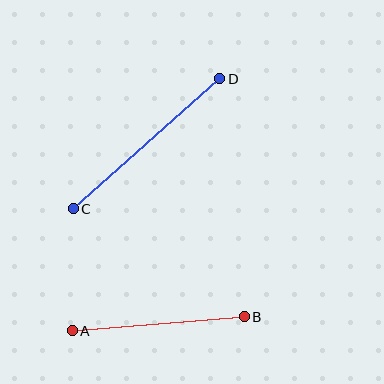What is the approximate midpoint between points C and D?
The midpoint is at approximately (146, 144) pixels.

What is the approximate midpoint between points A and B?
The midpoint is at approximately (158, 324) pixels.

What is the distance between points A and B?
The distance is approximately 173 pixels.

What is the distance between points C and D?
The distance is approximately 196 pixels.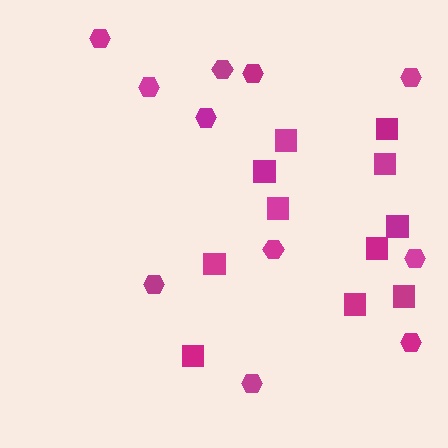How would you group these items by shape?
There are 2 groups: one group of hexagons (11) and one group of squares (11).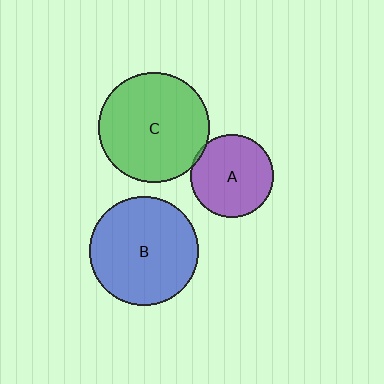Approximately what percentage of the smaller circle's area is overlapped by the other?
Approximately 5%.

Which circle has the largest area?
Circle C (green).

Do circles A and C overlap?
Yes.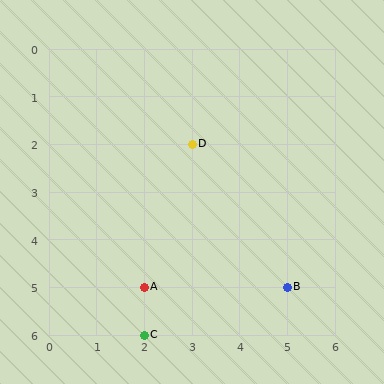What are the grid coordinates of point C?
Point C is at grid coordinates (2, 6).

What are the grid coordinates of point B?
Point B is at grid coordinates (5, 5).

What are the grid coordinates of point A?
Point A is at grid coordinates (2, 5).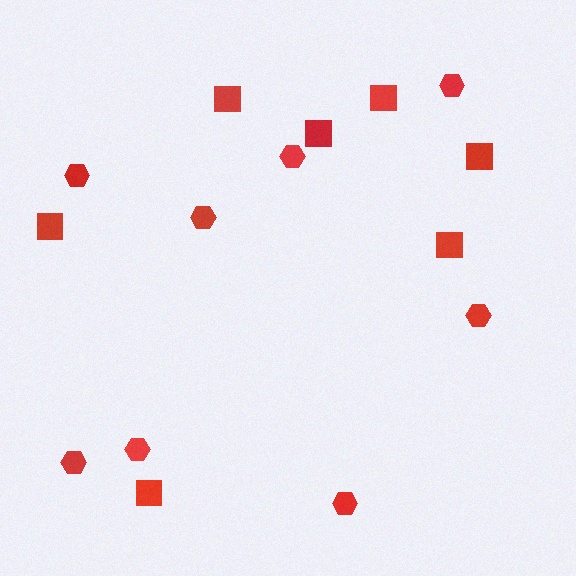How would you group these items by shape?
There are 2 groups: one group of hexagons (8) and one group of squares (7).